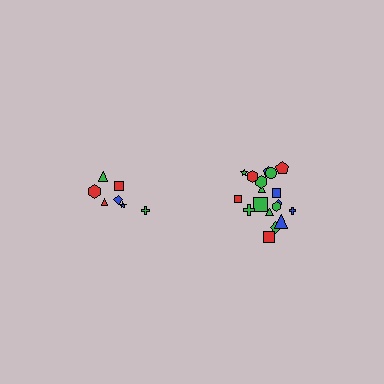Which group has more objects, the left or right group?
The right group.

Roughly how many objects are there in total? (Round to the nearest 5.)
Roughly 25 objects in total.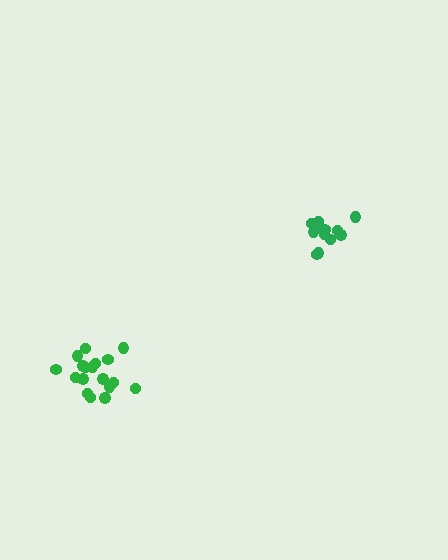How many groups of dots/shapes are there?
There are 2 groups.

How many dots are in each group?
Group 1: 18 dots, Group 2: 13 dots (31 total).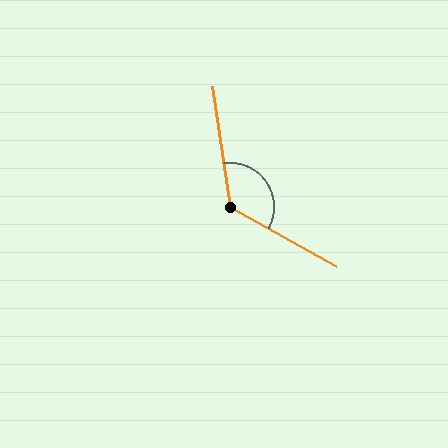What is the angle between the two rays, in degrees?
Approximately 127 degrees.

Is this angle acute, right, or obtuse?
It is obtuse.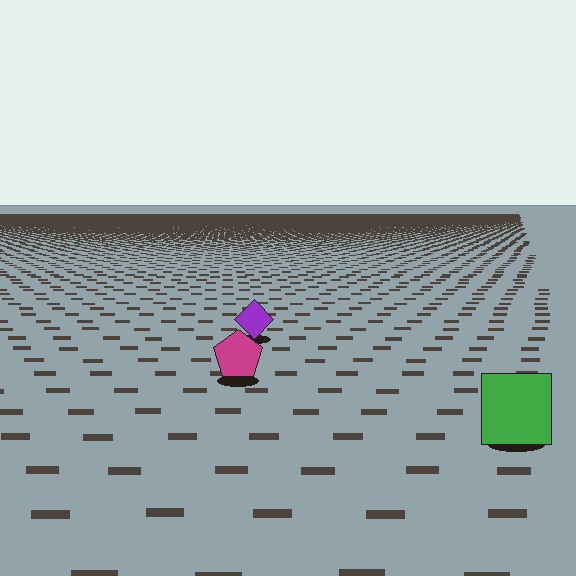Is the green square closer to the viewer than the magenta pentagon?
Yes. The green square is closer — you can tell from the texture gradient: the ground texture is coarser near it.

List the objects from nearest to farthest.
From nearest to farthest: the green square, the magenta pentagon, the purple diamond.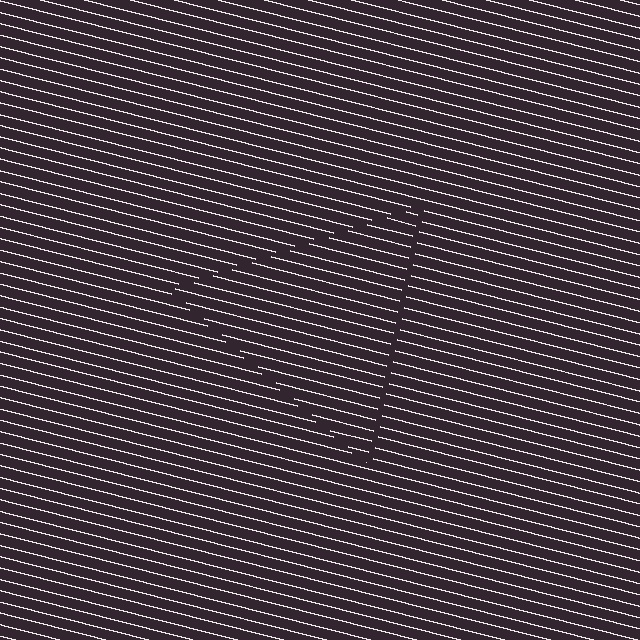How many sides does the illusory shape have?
3 sides — the line-ends trace a triangle.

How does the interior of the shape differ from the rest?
The interior of the shape contains the same grating, shifted by half a period — the contour is defined by the phase discontinuity where line-ends from the inner and outer gratings abut.